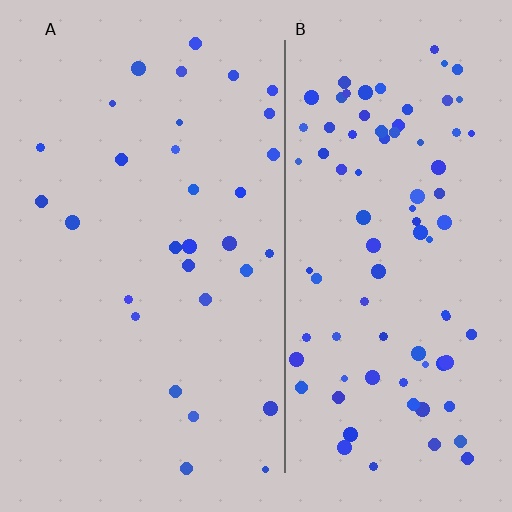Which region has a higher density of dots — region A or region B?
B (the right).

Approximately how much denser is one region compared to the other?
Approximately 3.0× — region B over region A.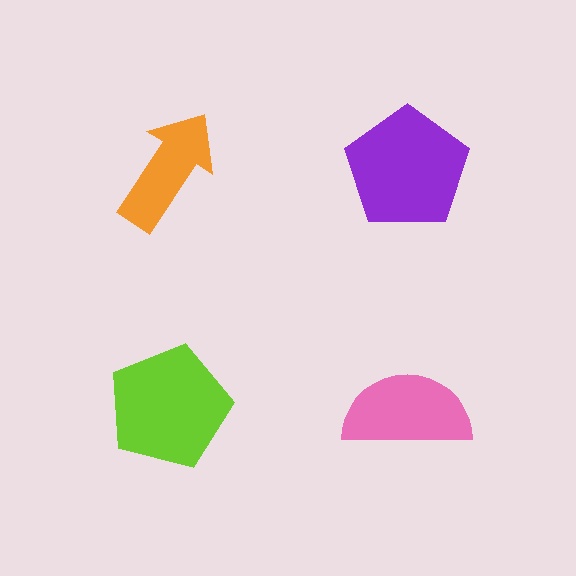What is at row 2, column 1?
A lime pentagon.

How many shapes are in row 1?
2 shapes.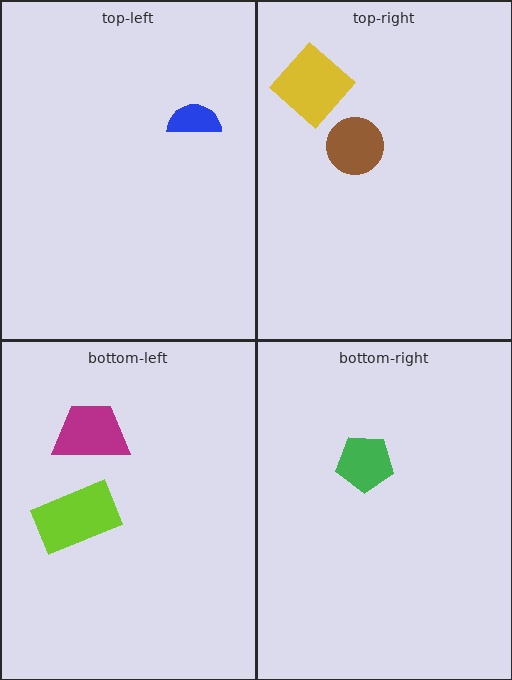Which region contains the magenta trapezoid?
The bottom-left region.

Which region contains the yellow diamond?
The top-right region.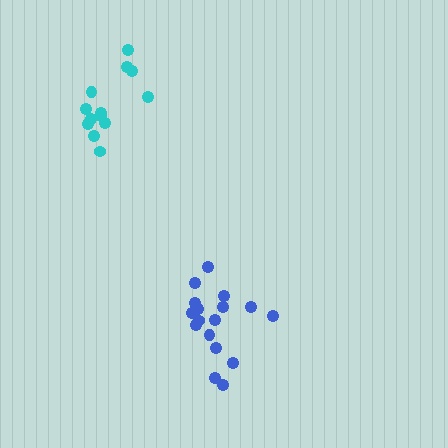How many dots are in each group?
Group 1: 17 dots, Group 2: 13 dots (30 total).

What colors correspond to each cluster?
The clusters are colored: blue, cyan.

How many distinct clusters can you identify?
There are 2 distinct clusters.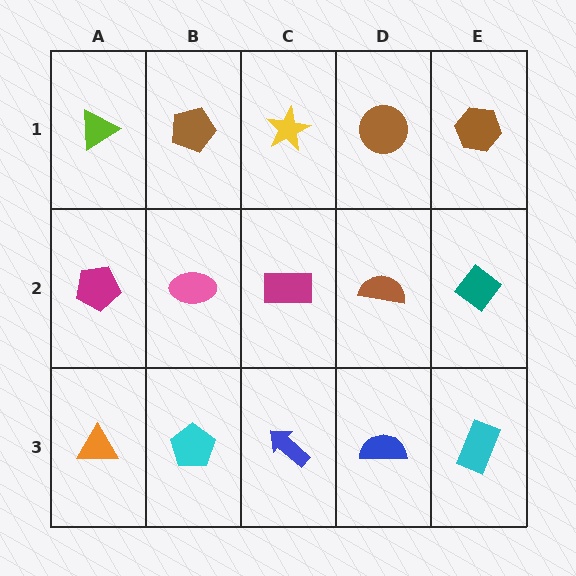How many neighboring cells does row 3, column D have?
3.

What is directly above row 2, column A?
A lime triangle.